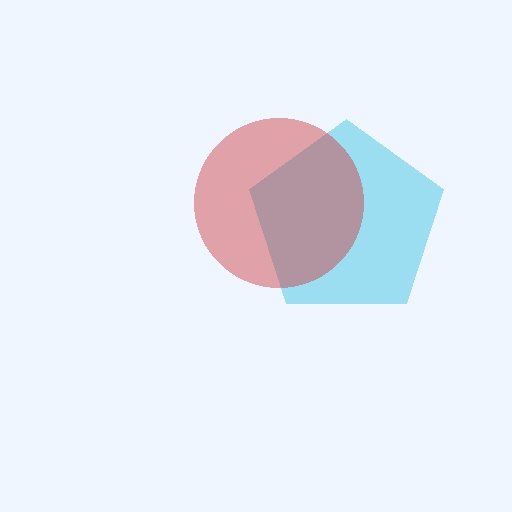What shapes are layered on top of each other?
The layered shapes are: a cyan pentagon, a red circle.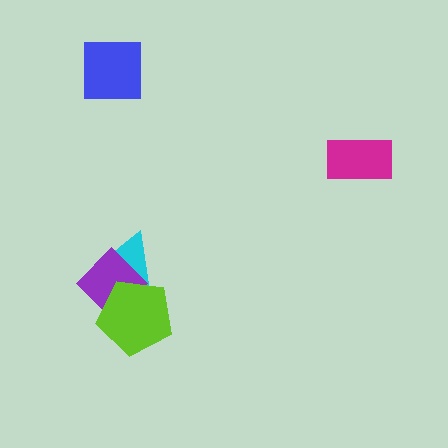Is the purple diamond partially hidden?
Yes, it is partially covered by another shape.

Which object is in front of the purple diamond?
The lime pentagon is in front of the purple diamond.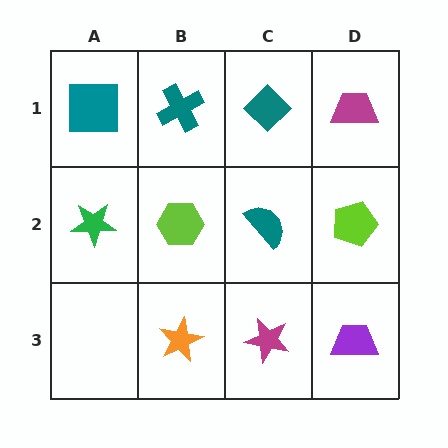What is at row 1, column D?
A magenta trapezoid.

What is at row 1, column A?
A teal square.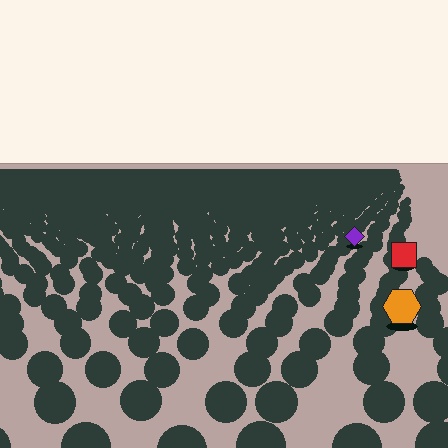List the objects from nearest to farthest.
From nearest to farthest: the orange hexagon, the red square, the purple diamond.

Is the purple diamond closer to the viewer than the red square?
No. The red square is closer — you can tell from the texture gradient: the ground texture is coarser near it.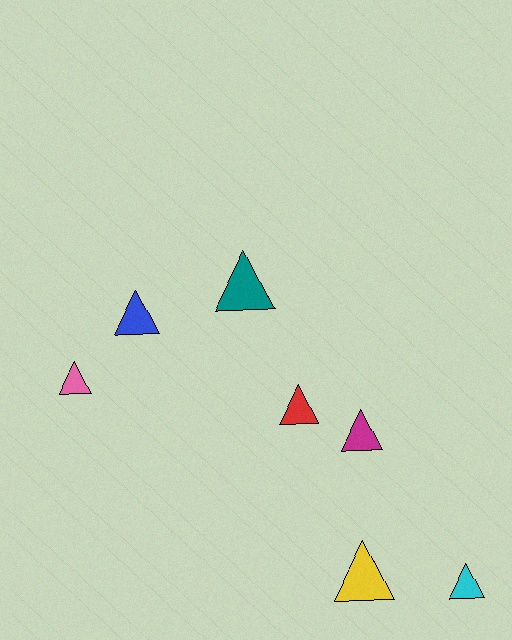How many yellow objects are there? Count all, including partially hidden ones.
There is 1 yellow object.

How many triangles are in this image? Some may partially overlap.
There are 7 triangles.